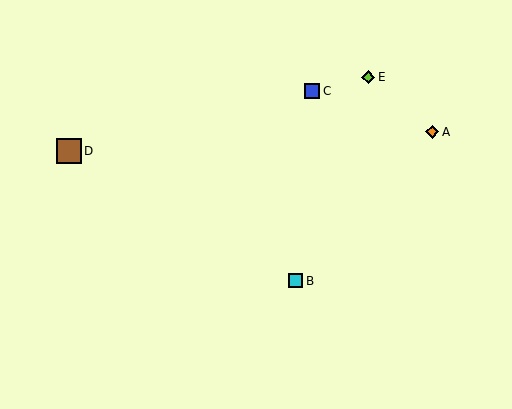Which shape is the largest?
The brown square (labeled D) is the largest.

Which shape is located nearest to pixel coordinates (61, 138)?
The brown square (labeled D) at (69, 151) is nearest to that location.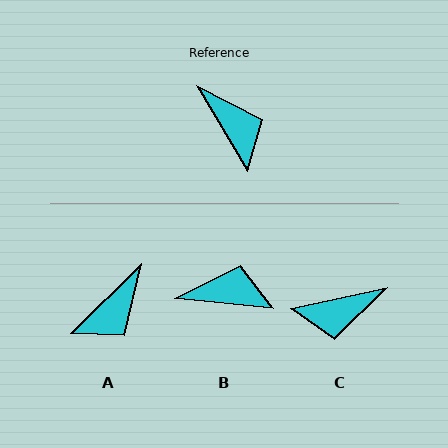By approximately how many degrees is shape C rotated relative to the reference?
Approximately 109 degrees clockwise.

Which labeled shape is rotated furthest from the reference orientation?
C, about 109 degrees away.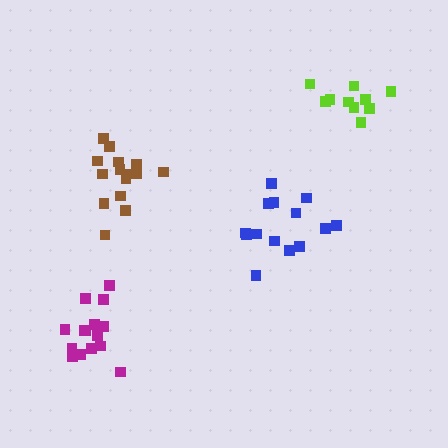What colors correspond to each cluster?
The clusters are colored: blue, magenta, lime, brown.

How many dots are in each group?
Group 1: 14 dots, Group 2: 15 dots, Group 3: 10 dots, Group 4: 15 dots (54 total).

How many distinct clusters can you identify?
There are 4 distinct clusters.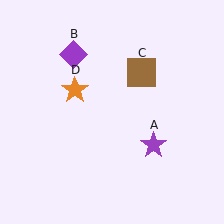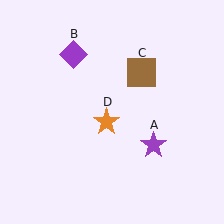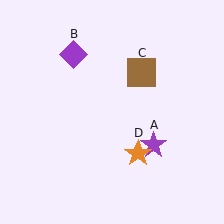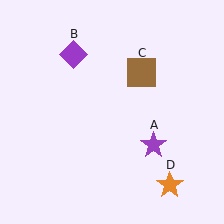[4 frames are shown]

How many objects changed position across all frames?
1 object changed position: orange star (object D).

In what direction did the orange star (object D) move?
The orange star (object D) moved down and to the right.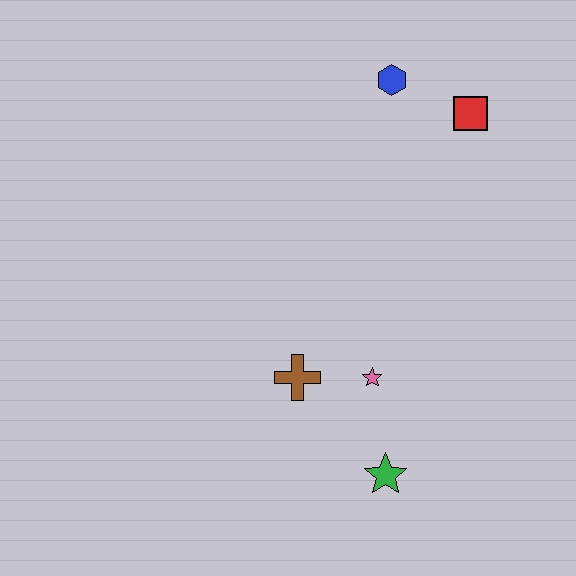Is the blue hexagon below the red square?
No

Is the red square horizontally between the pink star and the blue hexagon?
No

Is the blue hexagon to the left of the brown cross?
No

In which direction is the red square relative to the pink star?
The red square is above the pink star.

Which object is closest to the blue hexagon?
The red square is closest to the blue hexagon.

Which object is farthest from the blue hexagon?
The green star is farthest from the blue hexagon.